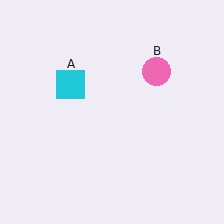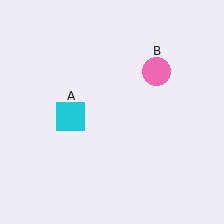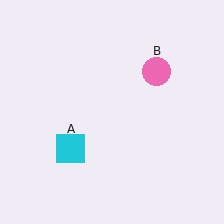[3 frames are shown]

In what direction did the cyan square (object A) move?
The cyan square (object A) moved down.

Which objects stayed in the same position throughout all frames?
Pink circle (object B) remained stationary.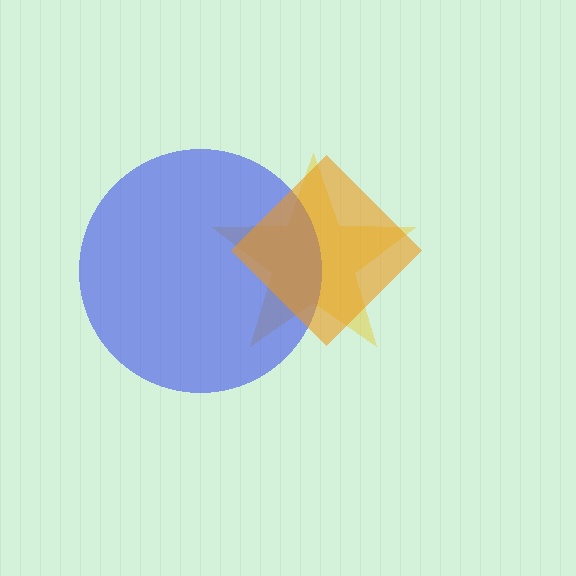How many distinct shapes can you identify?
There are 3 distinct shapes: a yellow star, a blue circle, an orange diamond.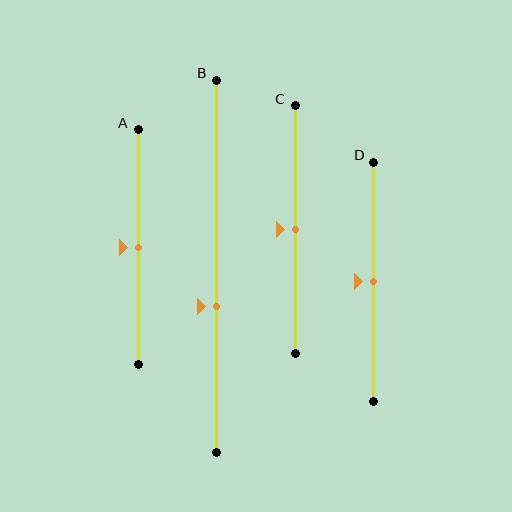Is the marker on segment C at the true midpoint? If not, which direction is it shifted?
Yes, the marker on segment C is at the true midpoint.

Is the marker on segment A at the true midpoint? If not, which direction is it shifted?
Yes, the marker on segment A is at the true midpoint.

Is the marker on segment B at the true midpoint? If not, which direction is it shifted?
No, the marker on segment B is shifted downward by about 11% of the segment length.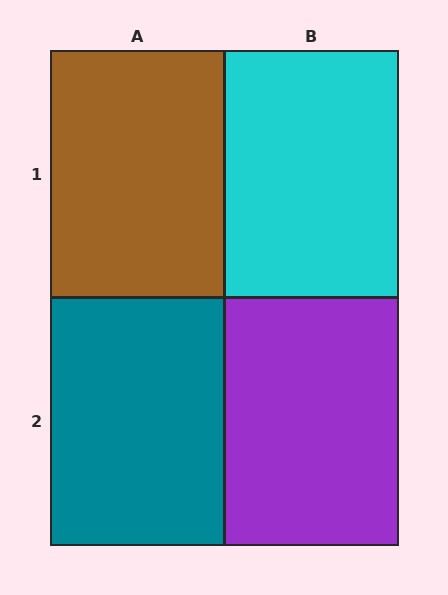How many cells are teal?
1 cell is teal.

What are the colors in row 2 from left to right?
Teal, purple.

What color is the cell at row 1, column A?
Brown.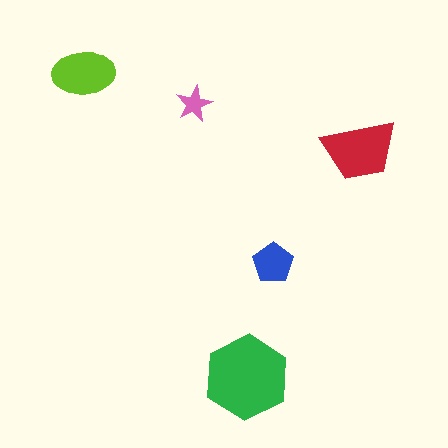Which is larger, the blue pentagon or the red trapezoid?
The red trapezoid.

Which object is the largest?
The green hexagon.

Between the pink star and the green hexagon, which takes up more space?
The green hexagon.